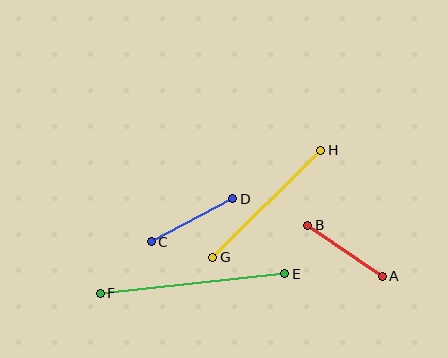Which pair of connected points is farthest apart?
Points E and F are farthest apart.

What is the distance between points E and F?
The distance is approximately 185 pixels.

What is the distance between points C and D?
The distance is approximately 92 pixels.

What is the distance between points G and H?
The distance is approximately 152 pixels.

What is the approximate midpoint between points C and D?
The midpoint is at approximately (192, 220) pixels.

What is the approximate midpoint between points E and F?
The midpoint is at approximately (192, 283) pixels.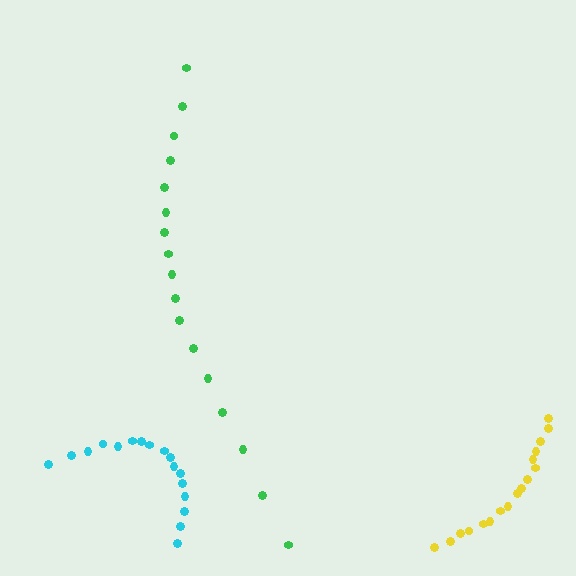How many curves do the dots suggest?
There are 3 distinct paths.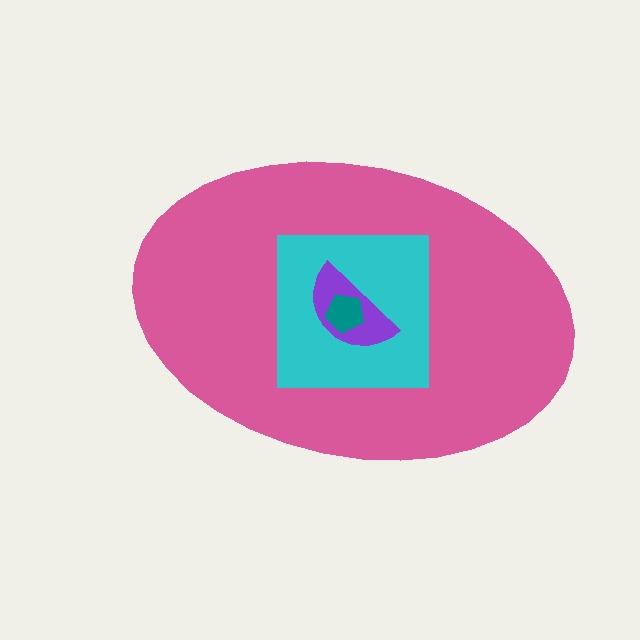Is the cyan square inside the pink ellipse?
Yes.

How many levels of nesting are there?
4.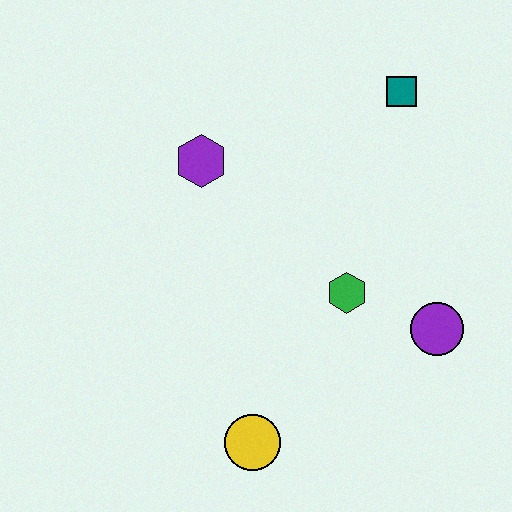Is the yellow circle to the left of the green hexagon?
Yes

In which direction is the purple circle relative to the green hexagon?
The purple circle is to the right of the green hexagon.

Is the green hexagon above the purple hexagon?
No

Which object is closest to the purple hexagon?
The green hexagon is closest to the purple hexagon.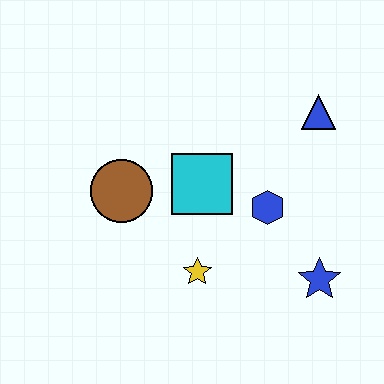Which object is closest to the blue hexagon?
The cyan square is closest to the blue hexagon.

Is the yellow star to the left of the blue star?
Yes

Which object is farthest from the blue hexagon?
The brown circle is farthest from the blue hexagon.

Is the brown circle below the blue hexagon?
No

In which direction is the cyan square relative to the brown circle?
The cyan square is to the right of the brown circle.